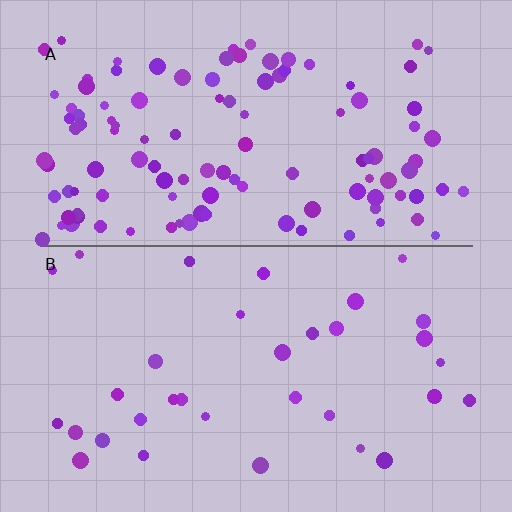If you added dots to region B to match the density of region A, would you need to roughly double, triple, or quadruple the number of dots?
Approximately triple.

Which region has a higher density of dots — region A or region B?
A (the top).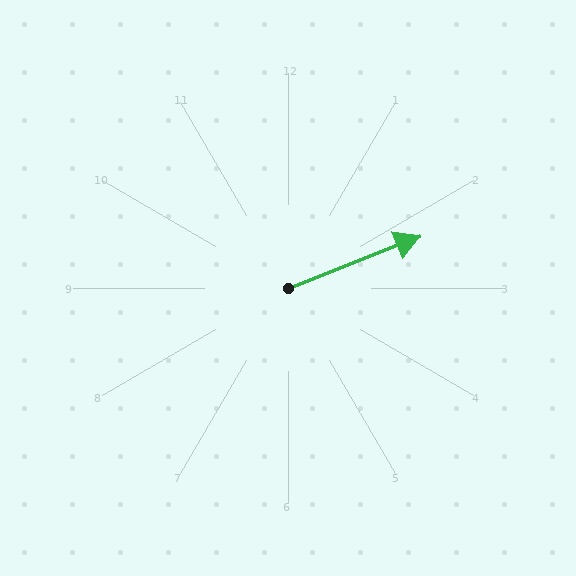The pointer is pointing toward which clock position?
Roughly 2 o'clock.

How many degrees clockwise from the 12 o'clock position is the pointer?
Approximately 69 degrees.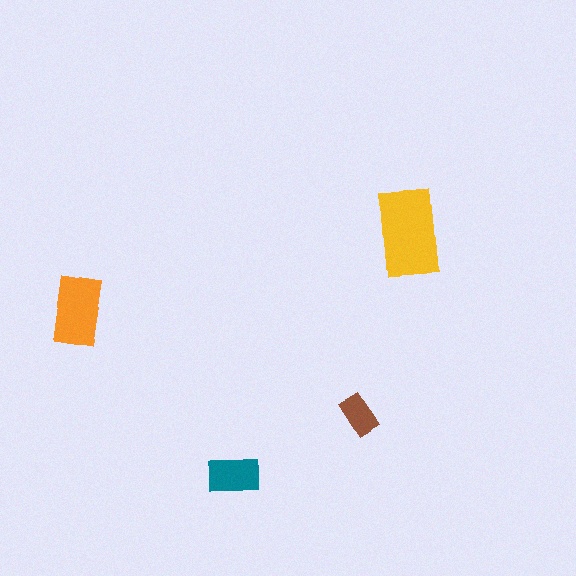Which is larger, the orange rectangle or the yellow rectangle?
The yellow one.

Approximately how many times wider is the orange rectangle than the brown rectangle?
About 1.5 times wider.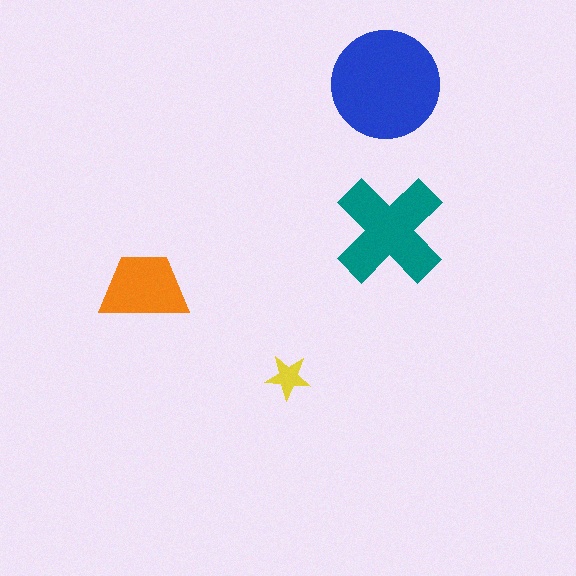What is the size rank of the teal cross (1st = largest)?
2nd.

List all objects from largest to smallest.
The blue circle, the teal cross, the orange trapezoid, the yellow star.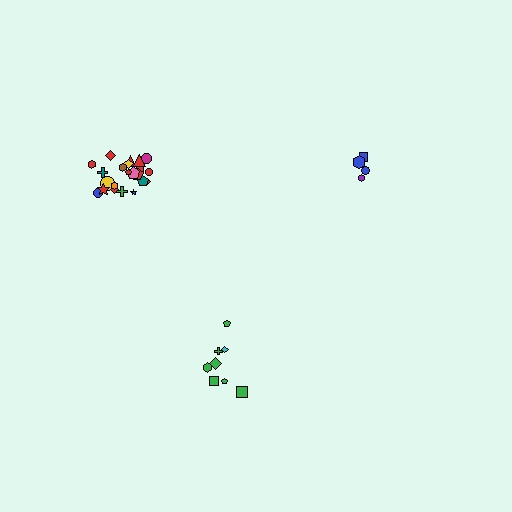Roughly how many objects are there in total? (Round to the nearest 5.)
Roughly 35 objects in total.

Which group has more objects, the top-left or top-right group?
The top-left group.